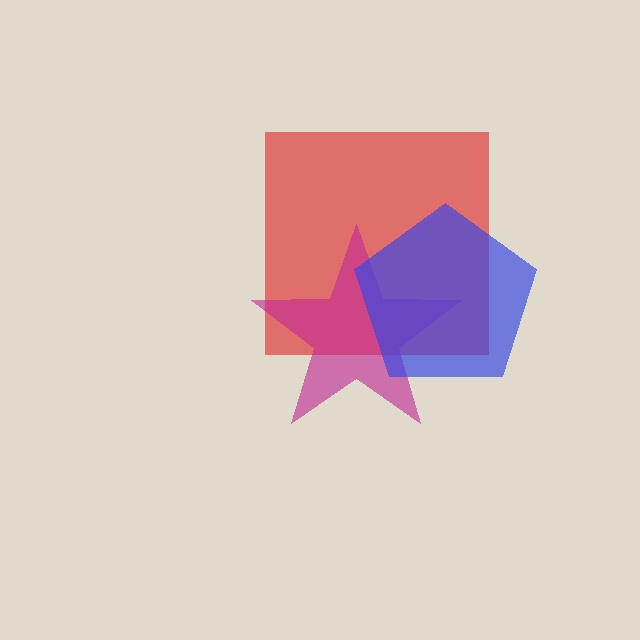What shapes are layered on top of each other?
The layered shapes are: a red square, a magenta star, a blue pentagon.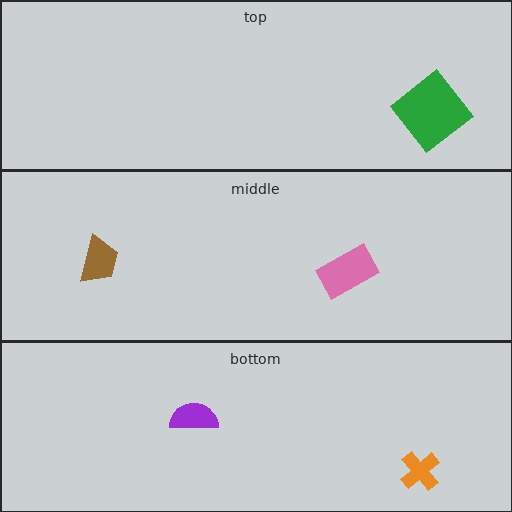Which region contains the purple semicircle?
The bottom region.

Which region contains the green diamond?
The top region.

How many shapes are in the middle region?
2.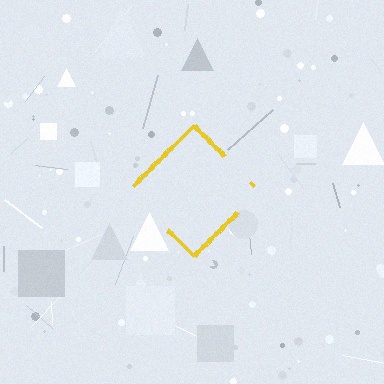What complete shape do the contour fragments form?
The contour fragments form a diamond.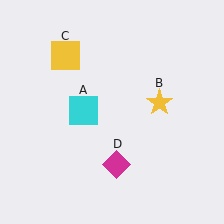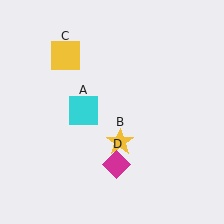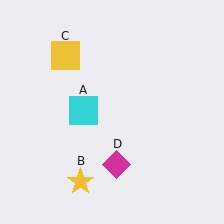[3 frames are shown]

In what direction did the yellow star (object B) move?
The yellow star (object B) moved down and to the left.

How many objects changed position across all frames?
1 object changed position: yellow star (object B).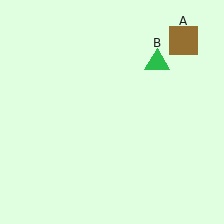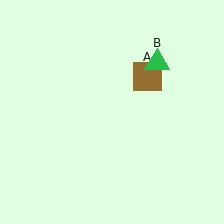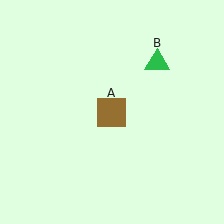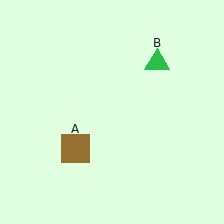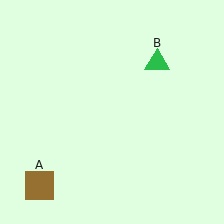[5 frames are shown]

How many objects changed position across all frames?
1 object changed position: brown square (object A).